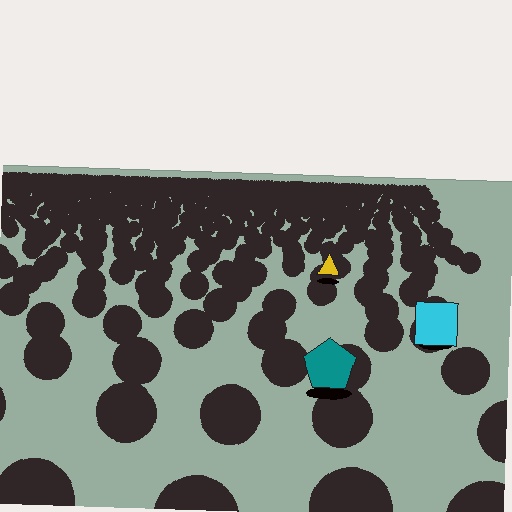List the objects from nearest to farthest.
From nearest to farthest: the teal pentagon, the cyan square, the yellow triangle.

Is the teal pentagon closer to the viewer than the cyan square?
Yes. The teal pentagon is closer — you can tell from the texture gradient: the ground texture is coarser near it.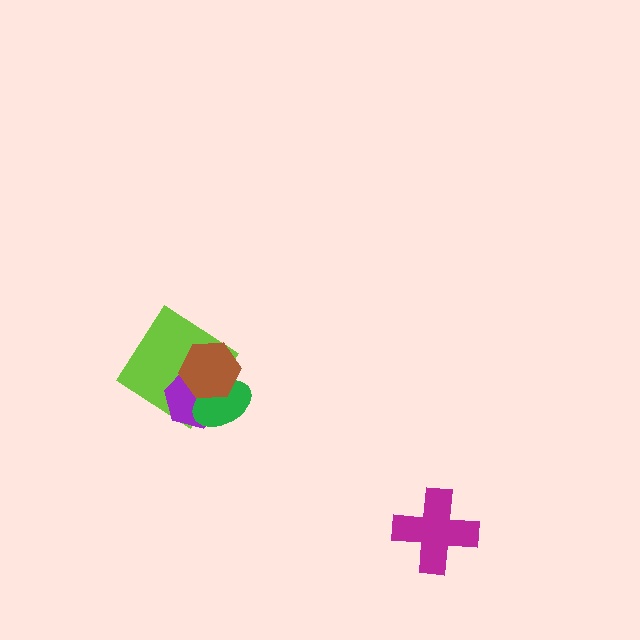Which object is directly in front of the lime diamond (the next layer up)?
The purple hexagon is directly in front of the lime diamond.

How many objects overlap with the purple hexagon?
3 objects overlap with the purple hexagon.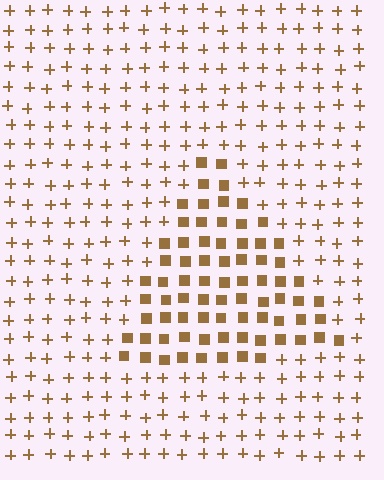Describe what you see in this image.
The image is filled with small brown elements arranged in a uniform grid. A triangle-shaped region contains squares, while the surrounding area contains plus signs. The boundary is defined purely by the change in element shape.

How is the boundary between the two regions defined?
The boundary is defined by a change in element shape: squares inside vs. plus signs outside. All elements share the same color and spacing.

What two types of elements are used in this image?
The image uses squares inside the triangle region and plus signs outside it.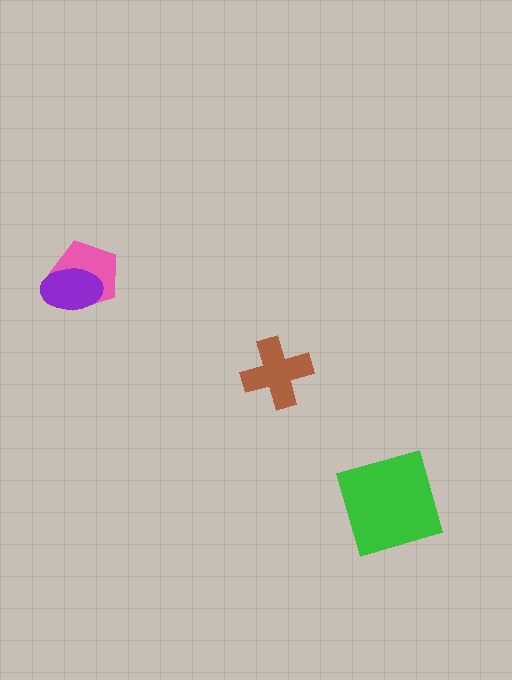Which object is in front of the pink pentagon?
The purple ellipse is in front of the pink pentagon.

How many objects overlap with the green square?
0 objects overlap with the green square.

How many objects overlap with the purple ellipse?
1 object overlaps with the purple ellipse.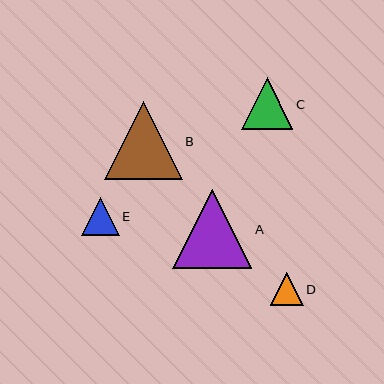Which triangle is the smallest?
Triangle D is the smallest with a size of approximately 33 pixels.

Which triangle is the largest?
Triangle A is the largest with a size of approximately 79 pixels.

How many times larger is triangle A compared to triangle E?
Triangle A is approximately 2.1 times the size of triangle E.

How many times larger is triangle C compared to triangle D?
Triangle C is approximately 1.6 times the size of triangle D.